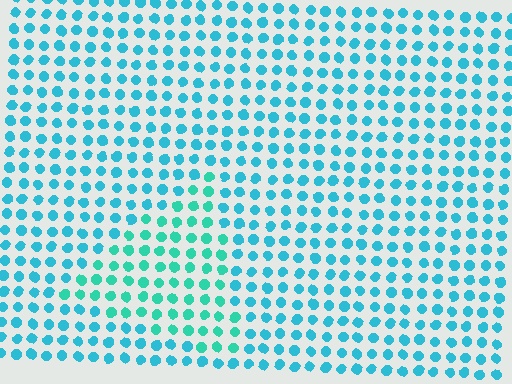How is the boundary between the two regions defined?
The boundary is defined purely by a slight shift in hue (about 24 degrees). Spacing, size, and orientation are identical on both sides.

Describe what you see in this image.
The image is filled with small cyan elements in a uniform arrangement. A triangle-shaped region is visible where the elements are tinted to a slightly different hue, forming a subtle color boundary.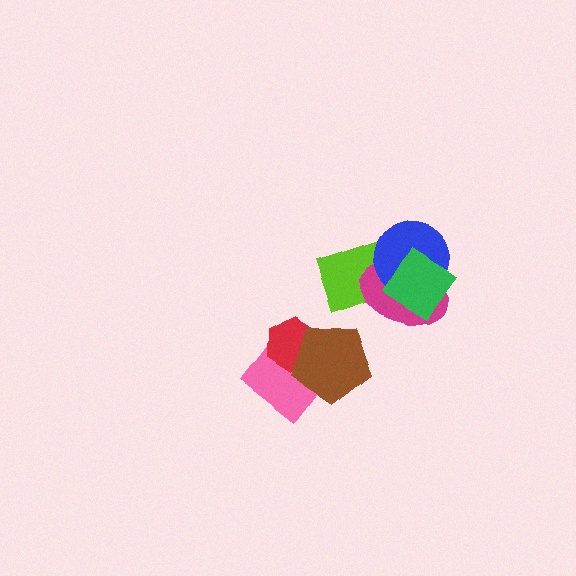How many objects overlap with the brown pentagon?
2 objects overlap with the brown pentagon.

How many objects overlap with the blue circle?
3 objects overlap with the blue circle.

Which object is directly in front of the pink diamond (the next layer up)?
The red hexagon is directly in front of the pink diamond.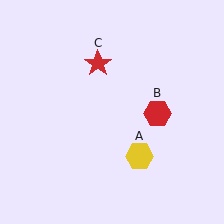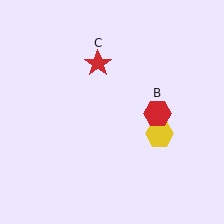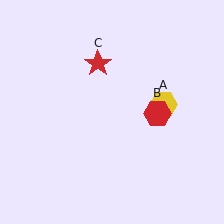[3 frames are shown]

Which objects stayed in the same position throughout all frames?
Red hexagon (object B) and red star (object C) remained stationary.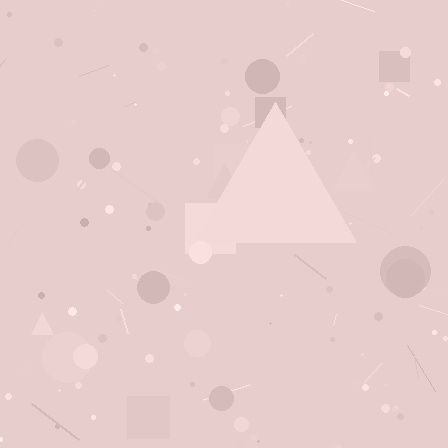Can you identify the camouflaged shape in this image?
The camouflaged shape is a triangle.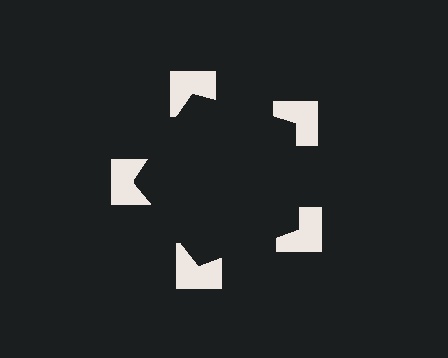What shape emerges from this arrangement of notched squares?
An illusory pentagon — its edges are inferred from the aligned wedge cuts in the notched squares, not physically drawn.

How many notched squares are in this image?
There are 5 — one at each vertex of the illusory pentagon.